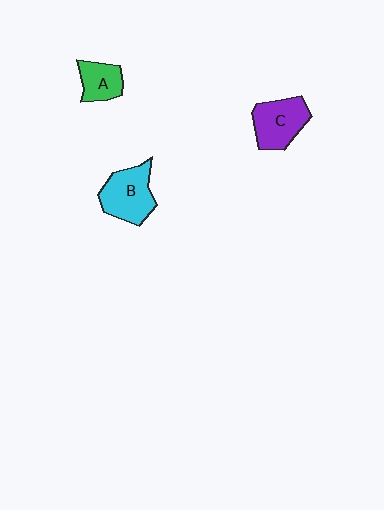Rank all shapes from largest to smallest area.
From largest to smallest: B (cyan), C (purple), A (green).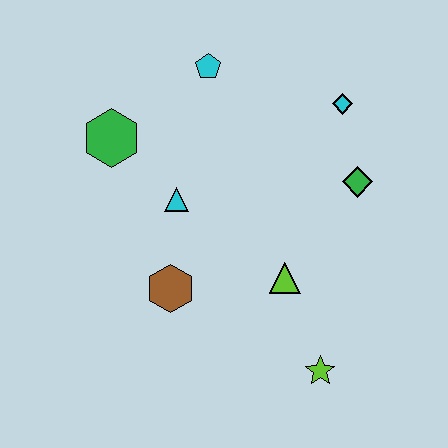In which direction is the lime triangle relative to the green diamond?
The lime triangle is below the green diamond.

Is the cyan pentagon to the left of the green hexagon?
No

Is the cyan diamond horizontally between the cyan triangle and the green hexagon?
No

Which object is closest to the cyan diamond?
The green diamond is closest to the cyan diamond.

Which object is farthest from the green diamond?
The green hexagon is farthest from the green diamond.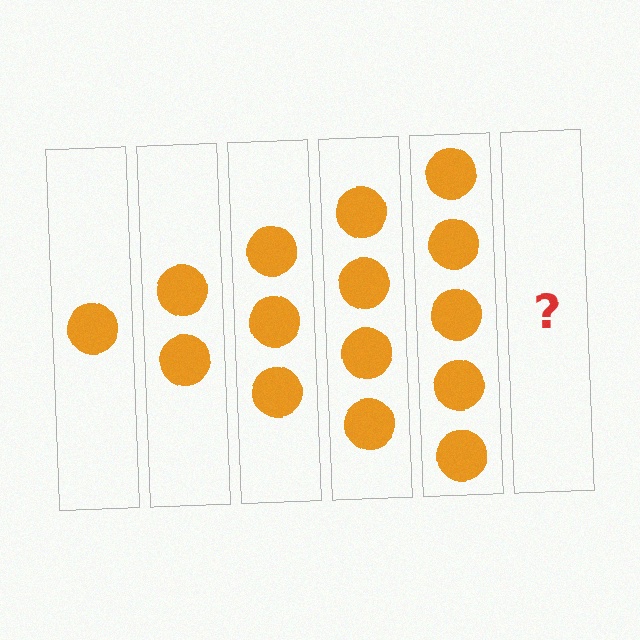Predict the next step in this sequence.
The next step is 6 circles.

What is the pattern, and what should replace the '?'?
The pattern is that each step adds one more circle. The '?' should be 6 circles.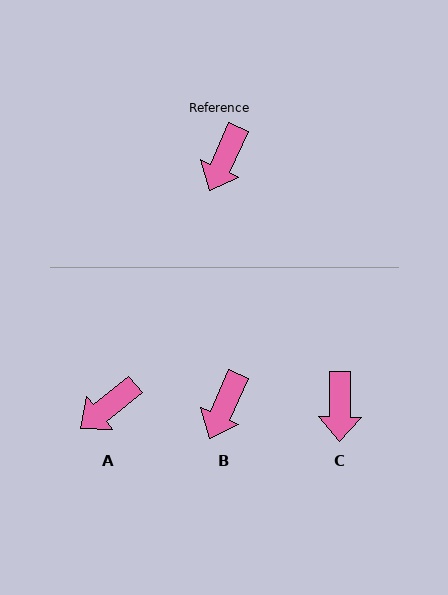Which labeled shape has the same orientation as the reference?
B.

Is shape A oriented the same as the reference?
No, it is off by about 27 degrees.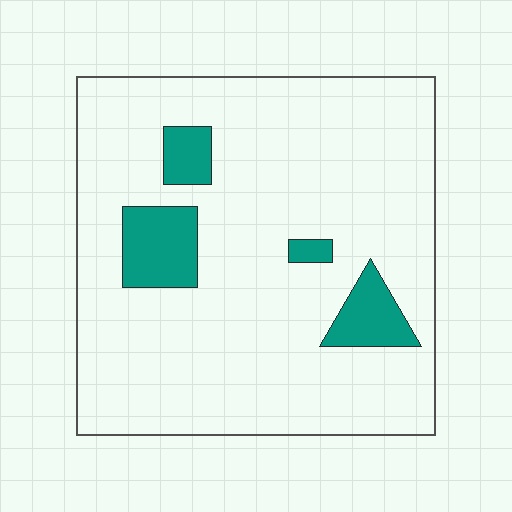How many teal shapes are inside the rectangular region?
4.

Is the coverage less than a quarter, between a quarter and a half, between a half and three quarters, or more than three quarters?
Less than a quarter.